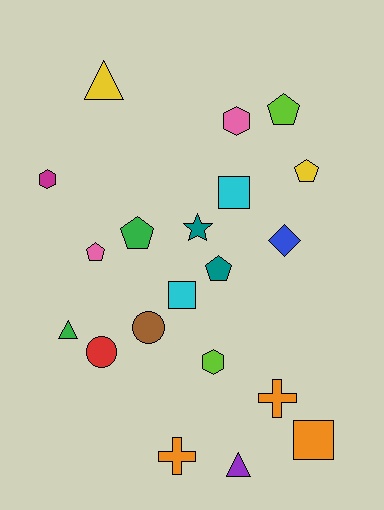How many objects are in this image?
There are 20 objects.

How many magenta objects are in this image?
There is 1 magenta object.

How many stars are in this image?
There is 1 star.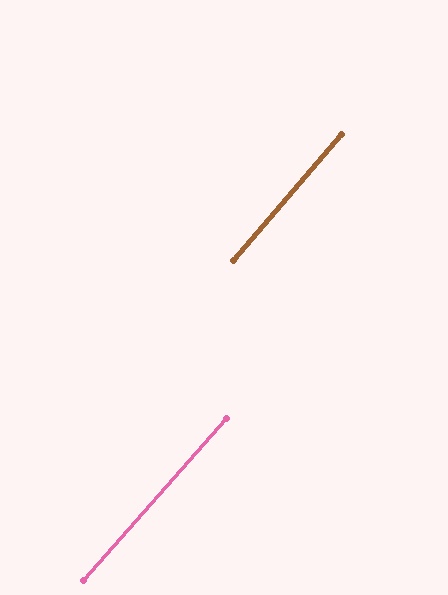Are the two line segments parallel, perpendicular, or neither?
Parallel — their directions differ by only 1.0°.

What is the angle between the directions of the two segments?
Approximately 1 degree.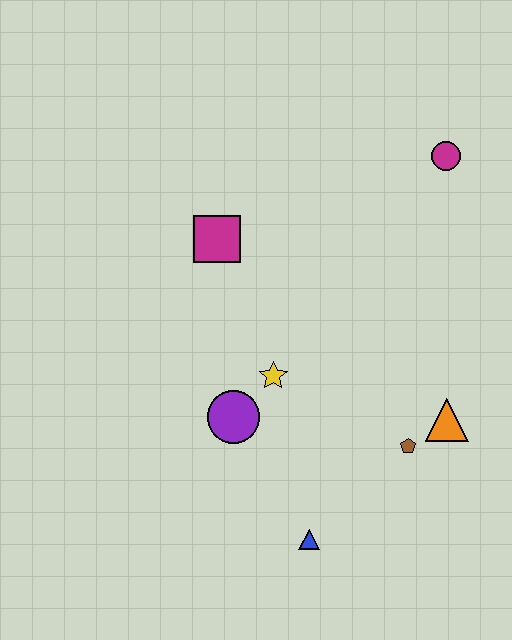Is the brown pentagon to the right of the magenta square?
Yes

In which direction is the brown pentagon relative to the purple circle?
The brown pentagon is to the right of the purple circle.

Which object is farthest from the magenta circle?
The blue triangle is farthest from the magenta circle.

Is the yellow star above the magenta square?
No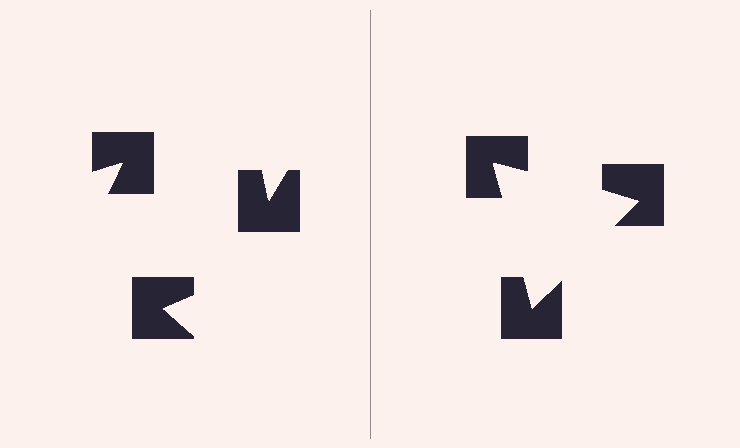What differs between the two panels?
The notched squares are positioned identically on both sides; only the wedge orientations differ. On the right they align to a triangle; on the left they are misaligned.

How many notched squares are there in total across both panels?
6 — 3 on each side.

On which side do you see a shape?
An illusory triangle appears on the right side. On the left side the wedge cuts are rotated, so no coherent shape forms.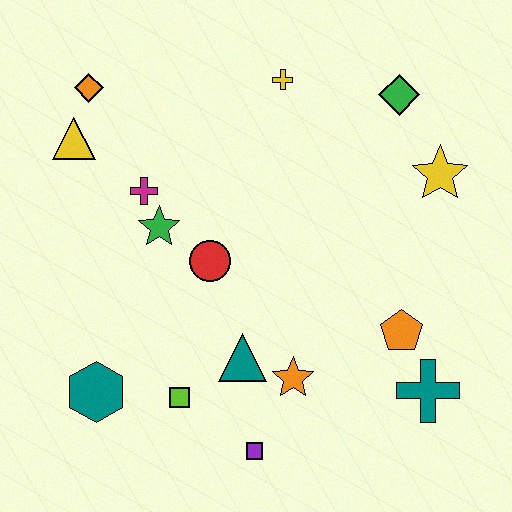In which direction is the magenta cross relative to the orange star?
The magenta cross is above the orange star.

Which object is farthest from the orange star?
The orange diamond is farthest from the orange star.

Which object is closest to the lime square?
The teal triangle is closest to the lime square.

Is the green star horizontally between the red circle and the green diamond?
No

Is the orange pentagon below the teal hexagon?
No